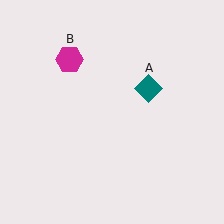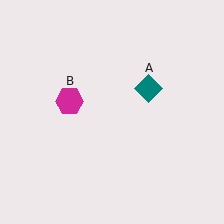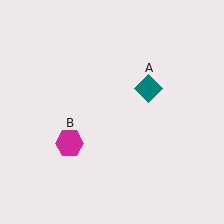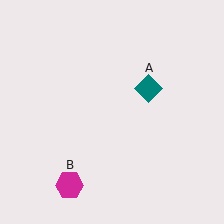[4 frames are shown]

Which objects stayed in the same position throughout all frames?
Teal diamond (object A) remained stationary.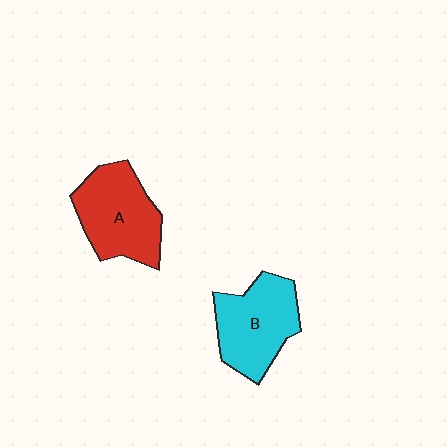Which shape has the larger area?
Shape A (red).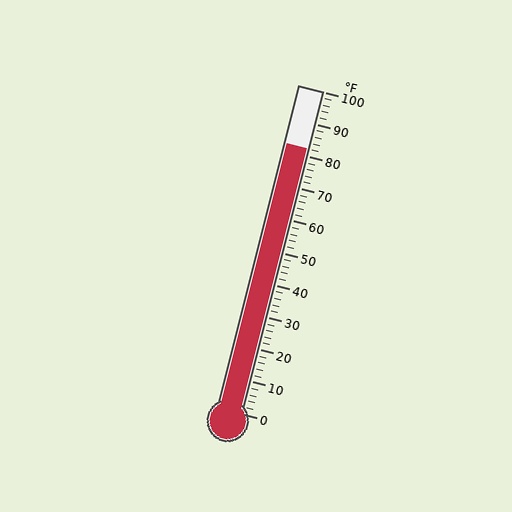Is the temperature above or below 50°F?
The temperature is above 50°F.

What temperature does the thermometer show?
The thermometer shows approximately 82°F.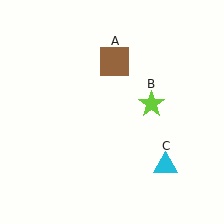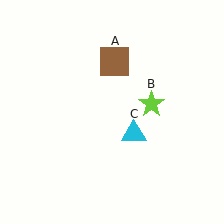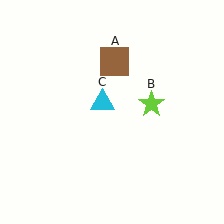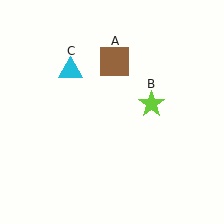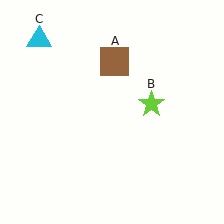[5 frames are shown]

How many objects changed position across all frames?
1 object changed position: cyan triangle (object C).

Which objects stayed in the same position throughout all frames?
Brown square (object A) and lime star (object B) remained stationary.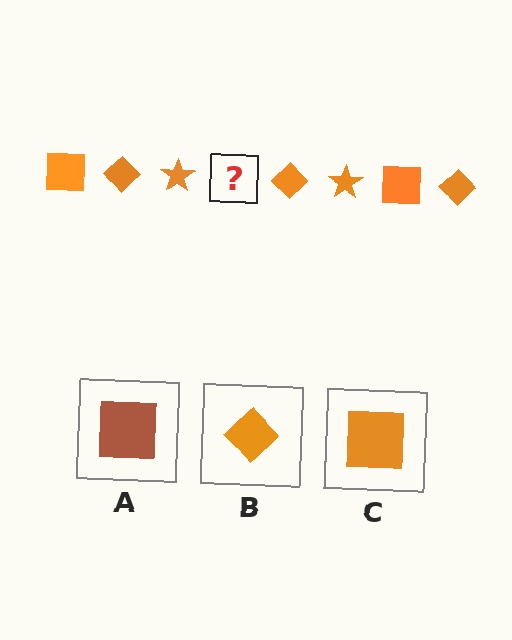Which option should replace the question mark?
Option C.